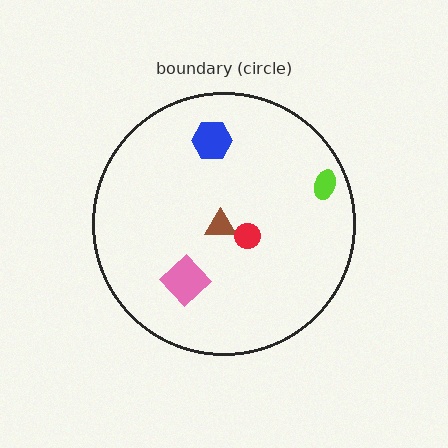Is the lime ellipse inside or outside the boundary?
Inside.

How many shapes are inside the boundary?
5 inside, 0 outside.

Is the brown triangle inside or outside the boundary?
Inside.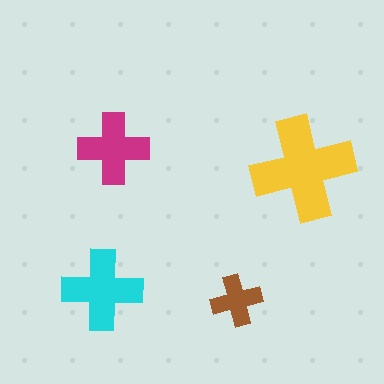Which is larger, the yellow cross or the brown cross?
The yellow one.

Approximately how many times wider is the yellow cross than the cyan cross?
About 1.5 times wider.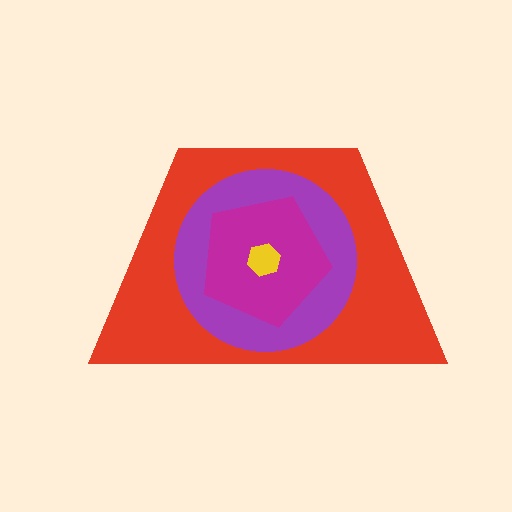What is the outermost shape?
The red trapezoid.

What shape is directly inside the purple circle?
The magenta pentagon.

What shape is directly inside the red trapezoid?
The purple circle.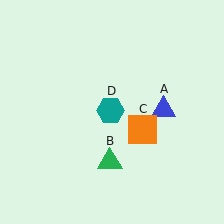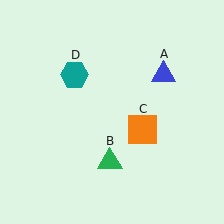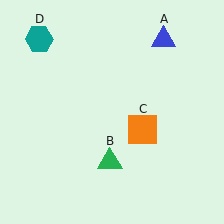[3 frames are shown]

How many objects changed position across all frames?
2 objects changed position: blue triangle (object A), teal hexagon (object D).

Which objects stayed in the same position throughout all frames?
Green triangle (object B) and orange square (object C) remained stationary.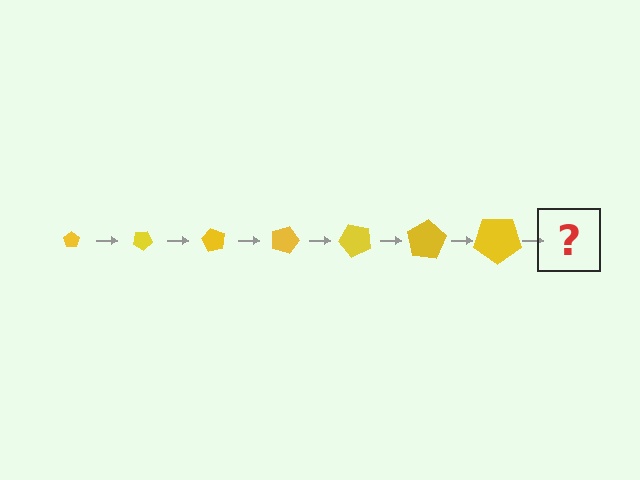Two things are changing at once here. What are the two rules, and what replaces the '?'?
The two rules are that the pentagon grows larger each step and it rotates 30 degrees each step. The '?' should be a pentagon, larger than the previous one and rotated 210 degrees from the start.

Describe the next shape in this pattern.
It should be a pentagon, larger than the previous one and rotated 210 degrees from the start.